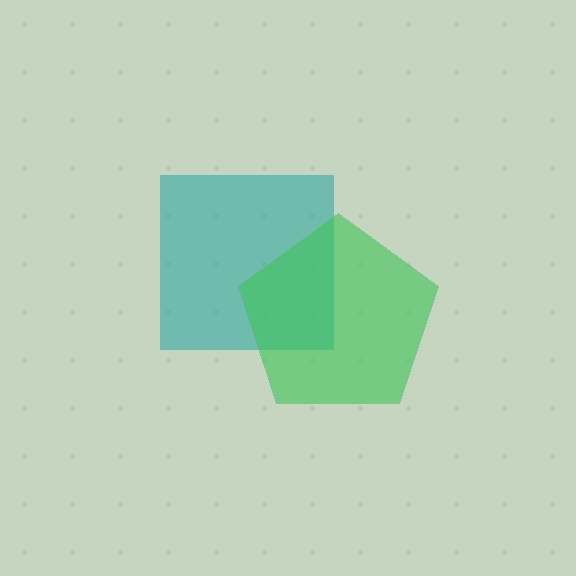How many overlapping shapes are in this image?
There are 2 overlapping shapes in the image.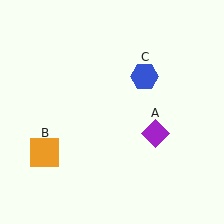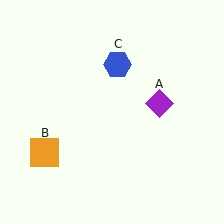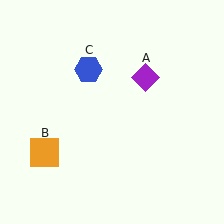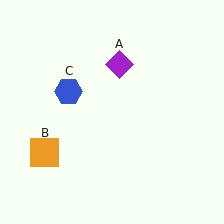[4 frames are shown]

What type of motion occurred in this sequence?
The purple diamond (object A), blue hexagon (object C) rotated counterclockwise around the center of the scene.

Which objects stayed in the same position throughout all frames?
Orange square (object B) remained stationary.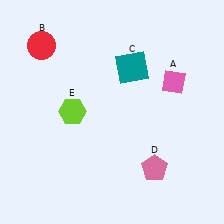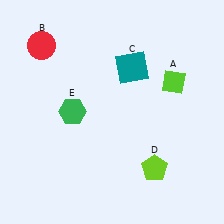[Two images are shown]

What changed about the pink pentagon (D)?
In Image 1, D is pink. In Image 2, it changed to lime.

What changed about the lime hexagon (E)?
In Image 1, E is lime. In Image 2, it changed to green.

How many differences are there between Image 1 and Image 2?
There are 3 differences between the two images.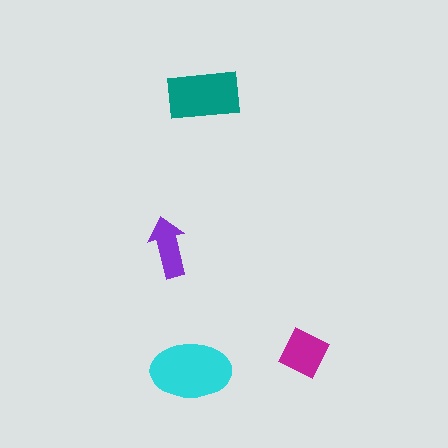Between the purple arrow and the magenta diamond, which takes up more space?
The magenta diamond.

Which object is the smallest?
The purple arrow.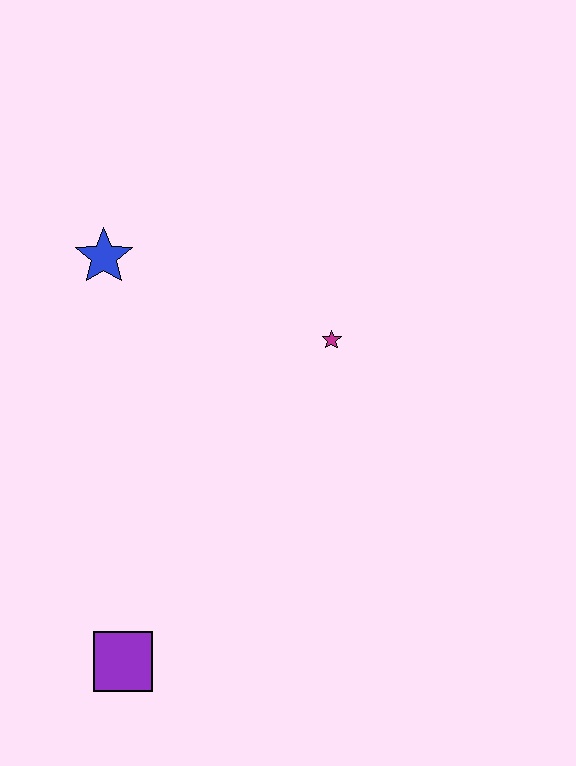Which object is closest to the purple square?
The magenta star is closest to the purple square.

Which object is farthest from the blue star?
The purple square is farthest from the blue star.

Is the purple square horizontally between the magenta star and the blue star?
Yes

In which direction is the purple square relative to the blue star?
The purple square is below the blue star.